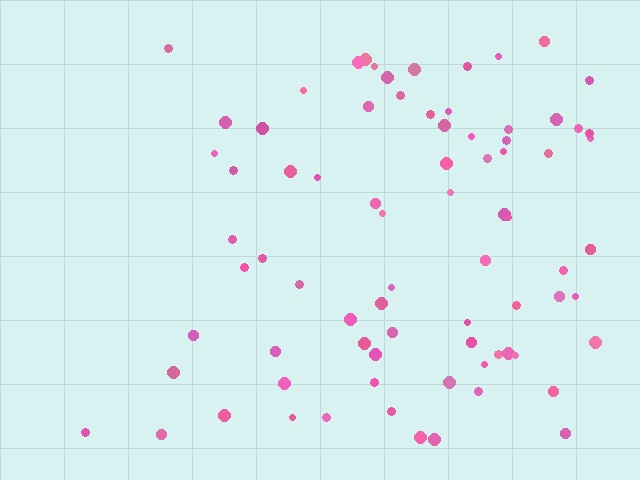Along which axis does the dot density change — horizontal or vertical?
Horizontal.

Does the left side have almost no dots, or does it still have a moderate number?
Still a moderate number, just noticeably fewer than the right.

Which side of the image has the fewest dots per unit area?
The left.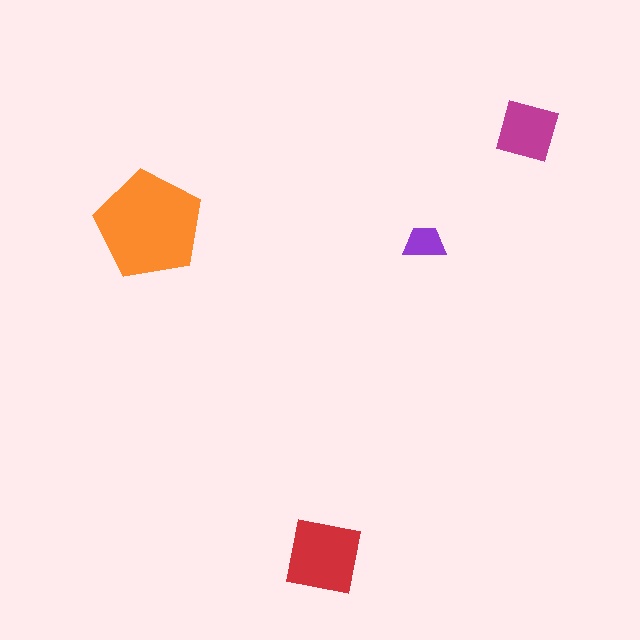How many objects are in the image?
There are 4 objects in the image.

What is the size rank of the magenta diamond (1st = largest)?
3rd.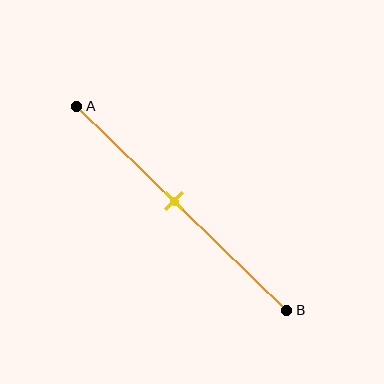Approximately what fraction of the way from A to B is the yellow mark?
The yellow mark is approximately 45% of the way from A to B.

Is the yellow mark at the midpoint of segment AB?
No, the mark is at about 45% from A, not at the 50% midpoint.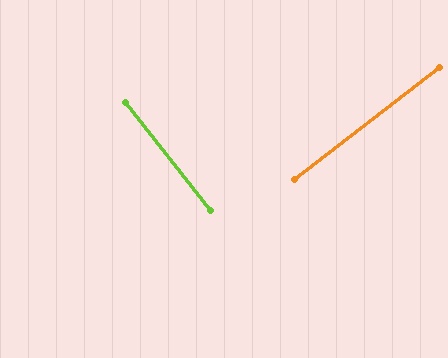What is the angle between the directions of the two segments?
Approximately 90 degrees.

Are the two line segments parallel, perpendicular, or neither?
Perpendicular — they meet at approximately 90°.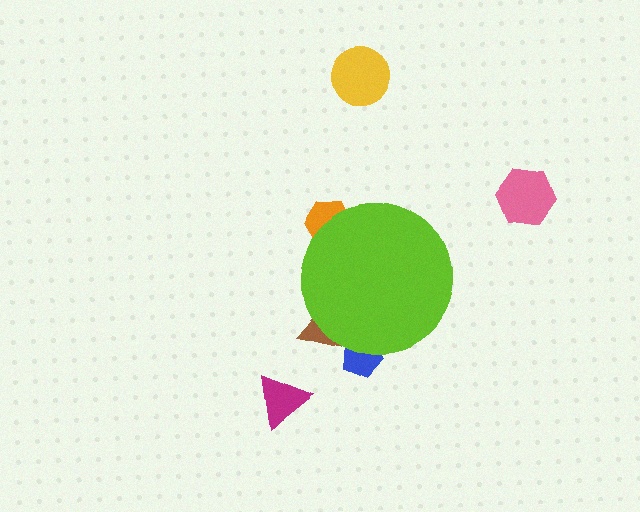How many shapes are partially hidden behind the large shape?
3 shapes are partially hidden.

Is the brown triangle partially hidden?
Yes, the brown triangle is partially hidden behind the lime circle.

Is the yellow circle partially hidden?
No, the yellow circle is fully visible.